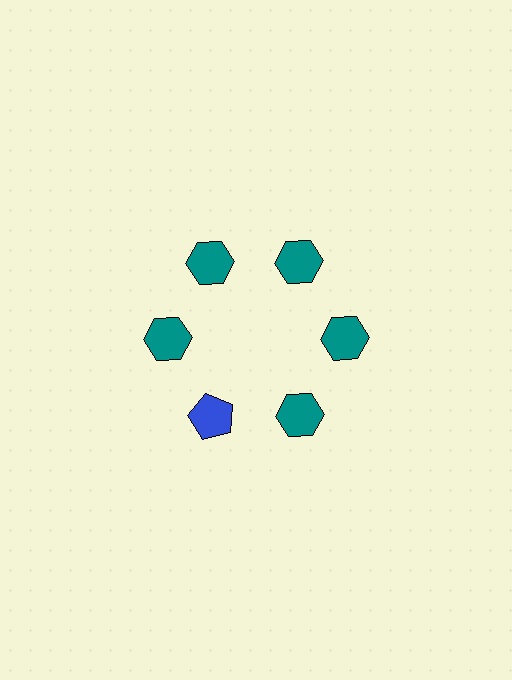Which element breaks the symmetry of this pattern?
The blue pentagon at roughly the 7 o'clock position breaks the symmetry. All other shapes are teal hexagons.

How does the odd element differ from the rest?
It differs in both color (blue instead of teal) and shape (pentagon instead of hexagon).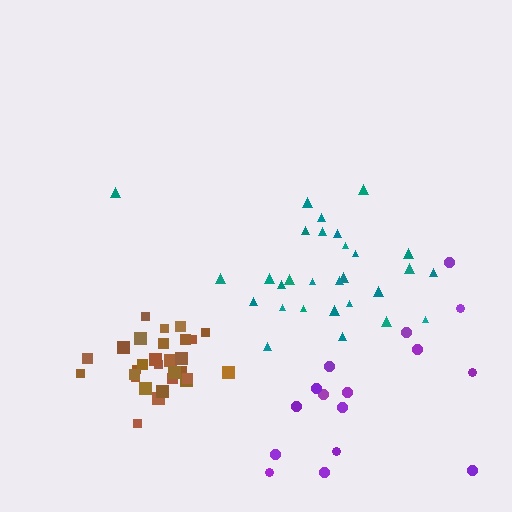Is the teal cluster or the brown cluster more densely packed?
Brown.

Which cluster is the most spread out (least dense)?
Purple.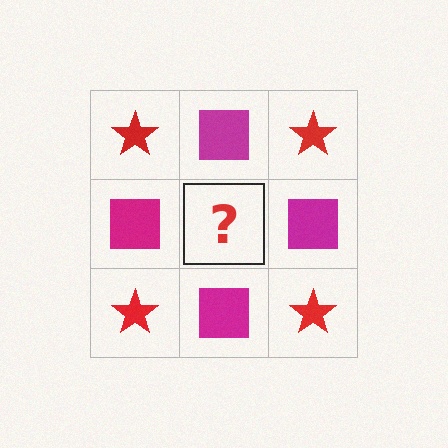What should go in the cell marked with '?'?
The missing cell should contain a red star.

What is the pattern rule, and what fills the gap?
The rule is that it alternates red star and magenta square in a checkerboard pattern. The gap should be filled with a red star.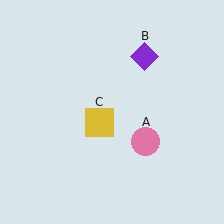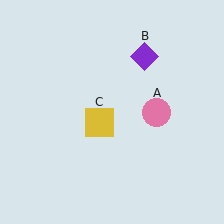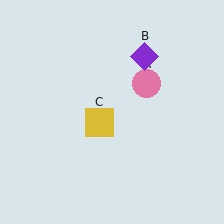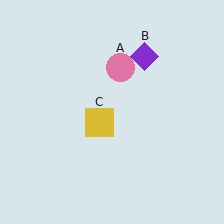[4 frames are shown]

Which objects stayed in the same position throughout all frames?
Purple diamond (object B) and yellow square (object C) remained stationary.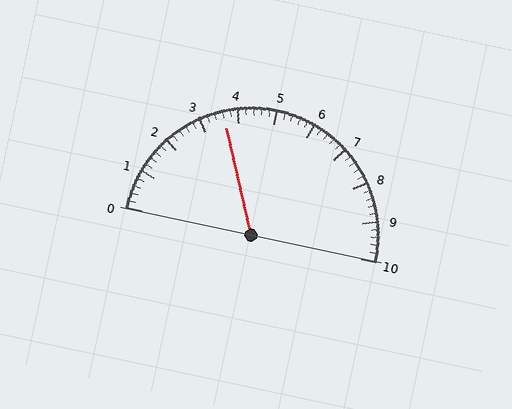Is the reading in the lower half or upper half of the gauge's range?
The reading is in the lower half of the range (0 to 10).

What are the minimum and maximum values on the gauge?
The gauge ranges from 0 to 10.